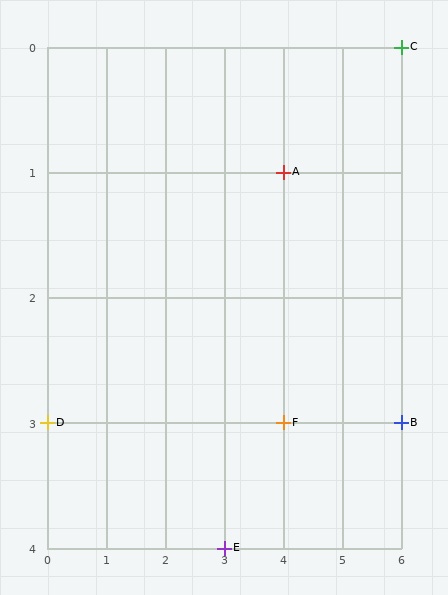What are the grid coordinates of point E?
Point E is at grid coordinates (3, 4).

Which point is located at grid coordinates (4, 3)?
Point F is at (4, 3).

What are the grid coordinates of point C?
Point C is at grid coordinates (6, 0).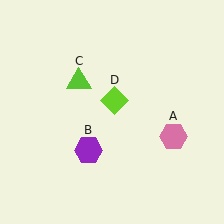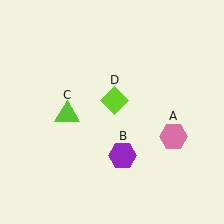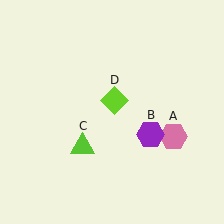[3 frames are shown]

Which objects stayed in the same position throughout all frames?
Pink hexagon (object A) and lime diamond (object D) remained stationary.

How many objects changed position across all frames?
2 objects changed position: purple hexagon (object B), lime triangle (object C).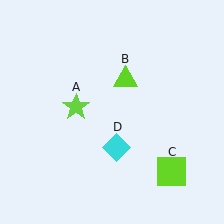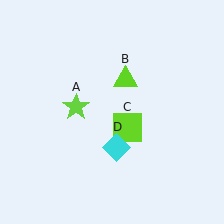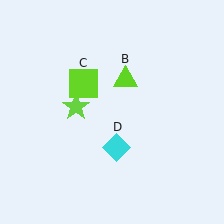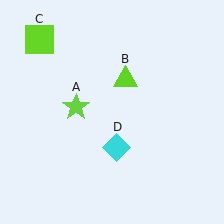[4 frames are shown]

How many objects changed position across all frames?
1 object changed position: lime square (object C).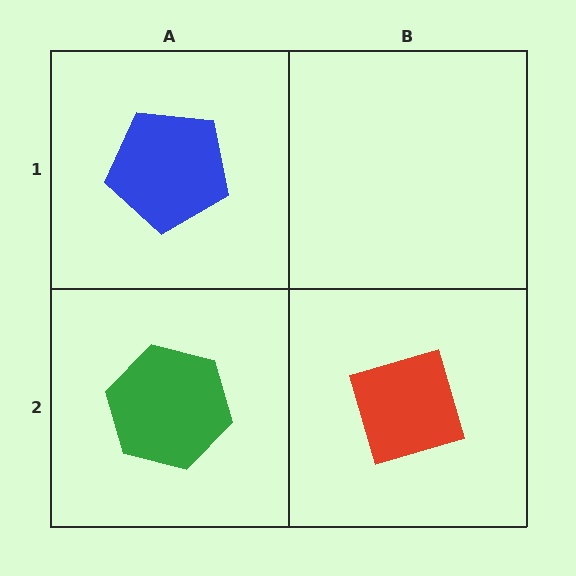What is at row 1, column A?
A blue pentagon.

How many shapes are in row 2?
2 shapes.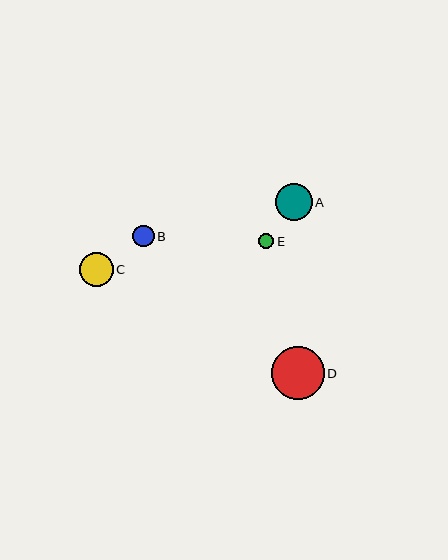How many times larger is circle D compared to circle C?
Circle D is approximately 1.6 times the size of circle C.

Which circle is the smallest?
Circle E is the smallest with a size of approximately 15 pixels.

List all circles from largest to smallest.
From largest to smallest: D, A, C, B, E.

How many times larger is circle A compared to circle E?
Circle A is approximately 2.4 times the size of circle E.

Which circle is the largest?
Circle D is the largest with a size of approximately 53 pixels.